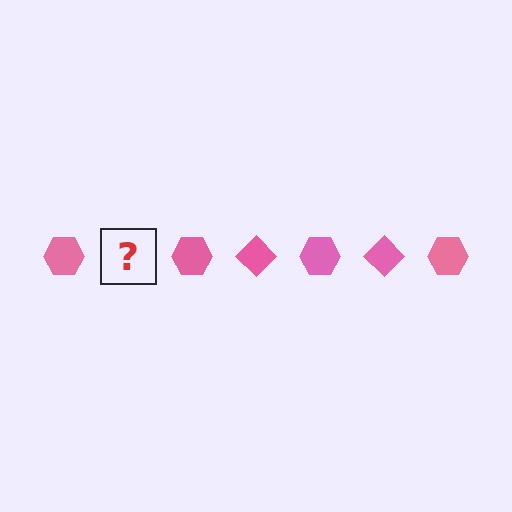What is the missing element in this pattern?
The missing element is a pink diamond.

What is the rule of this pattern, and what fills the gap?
The rule is that the pattern cycles through hexagon, diamond shapes in pink. The gap should be filled with a pink diamond.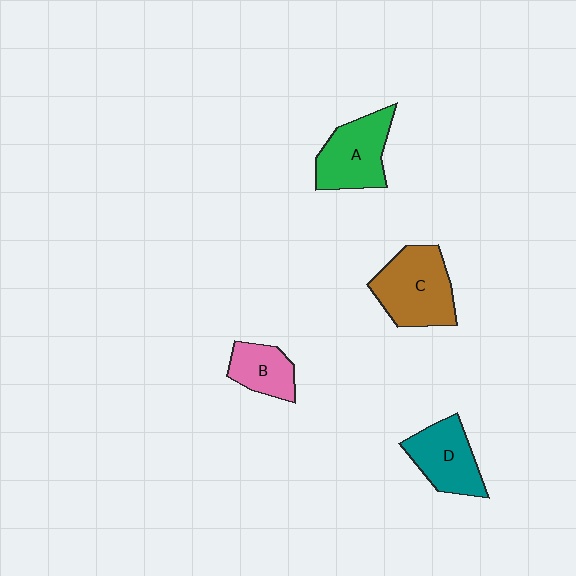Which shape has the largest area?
Shape C (brown).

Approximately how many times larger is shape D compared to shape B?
Approximately 1.4 times.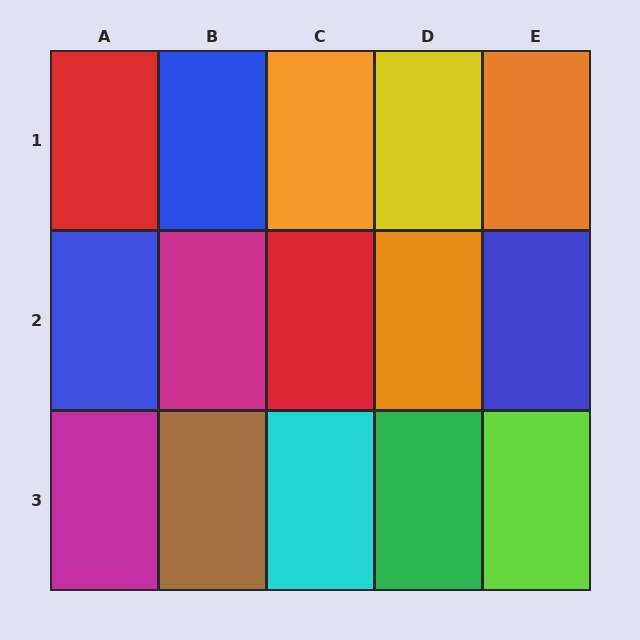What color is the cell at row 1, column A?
Red.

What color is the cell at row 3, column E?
Lime.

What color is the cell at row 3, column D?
Green.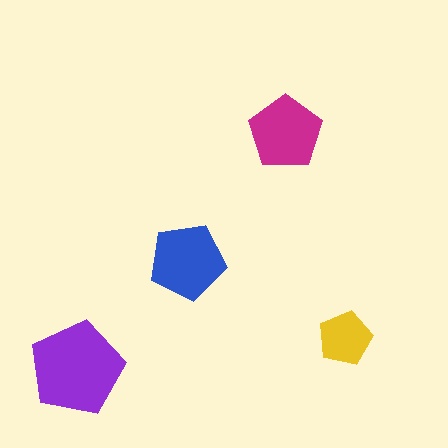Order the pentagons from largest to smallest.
the purple one, the blue one, the magenta one, the yellow one.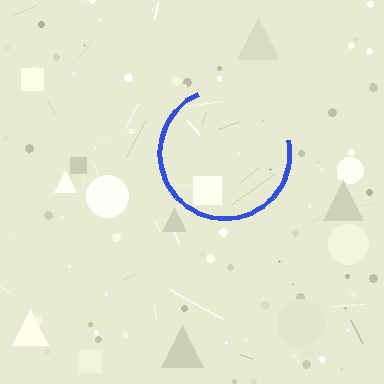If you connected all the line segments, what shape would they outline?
They would outline a circle.